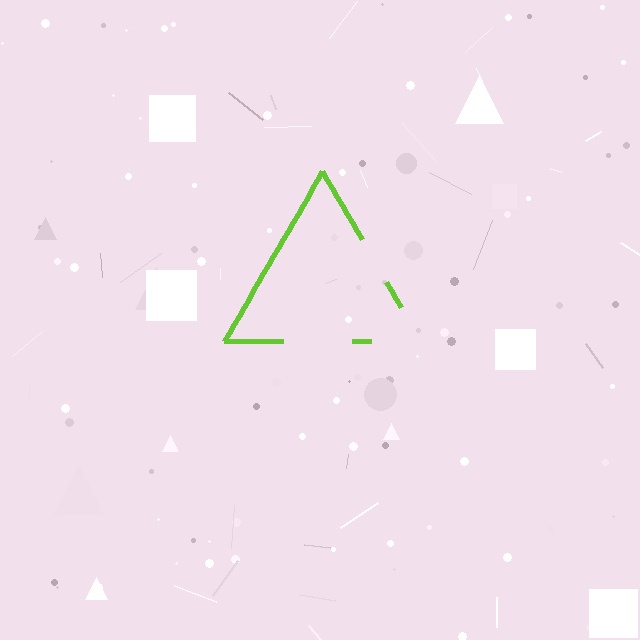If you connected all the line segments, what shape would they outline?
They would outline a triangle.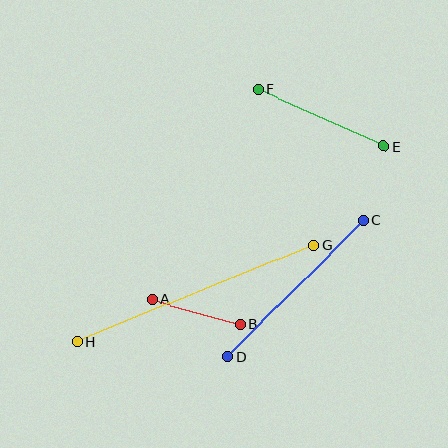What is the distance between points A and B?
The distance is approximately 91 pixels.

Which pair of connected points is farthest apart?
Points G and H are farthest apart.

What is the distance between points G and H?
The distance is approximately 256 pixels.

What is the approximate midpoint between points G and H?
The midpoint is at approximately (195, 293) pixels.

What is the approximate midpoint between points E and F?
The midpoint is at approximately (321, 118) pixels.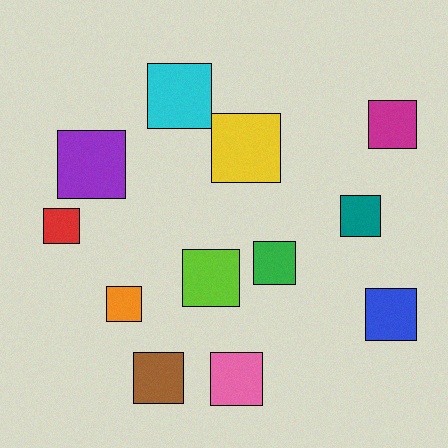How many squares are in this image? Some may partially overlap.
There are 12 squares.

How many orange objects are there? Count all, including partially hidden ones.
There is 1 orange object.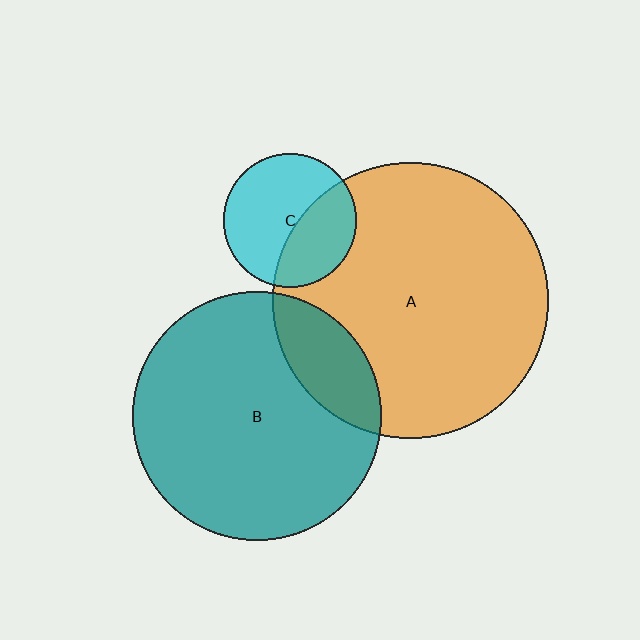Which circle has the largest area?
Circle A (orange).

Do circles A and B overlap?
Yes.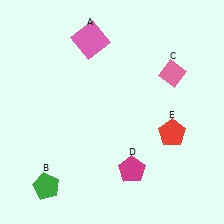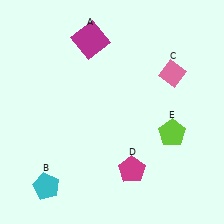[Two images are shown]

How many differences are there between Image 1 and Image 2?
There are 3 differences between the two images.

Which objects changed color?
A changed from pink to magenta. B changed from green to cyan. E changed from red to lime.